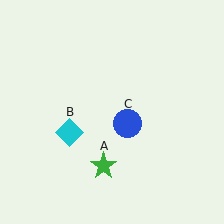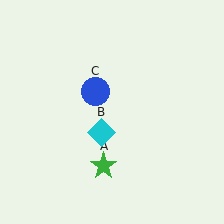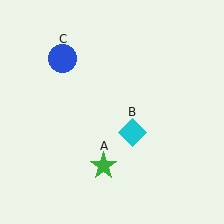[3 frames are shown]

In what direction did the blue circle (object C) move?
The blue circle (object C) moved up and to the left.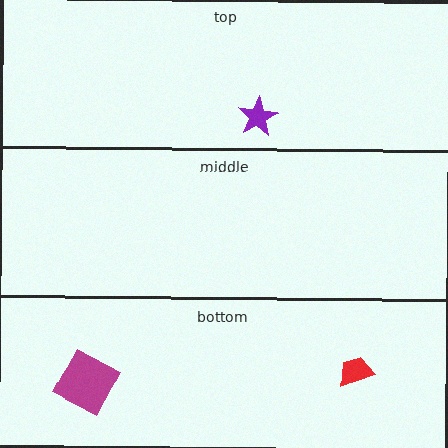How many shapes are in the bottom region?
2.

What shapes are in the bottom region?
The magenta square, the red trapezoid.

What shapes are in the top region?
The purple star.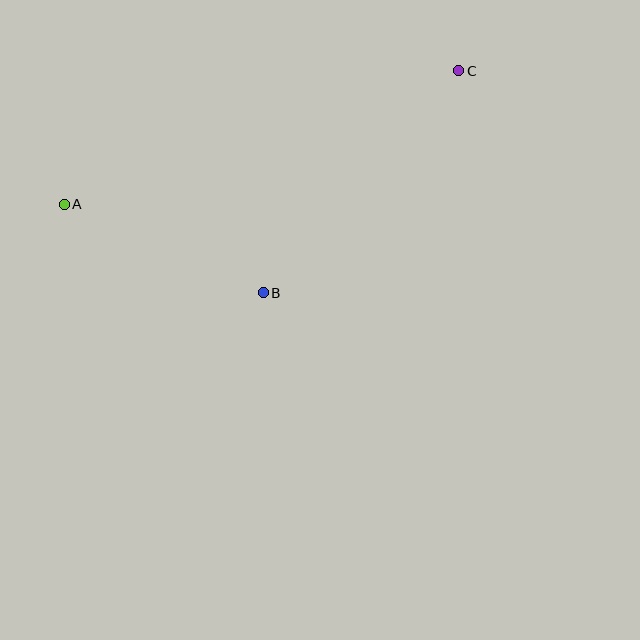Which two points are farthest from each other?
Points A and C are farthest from each other.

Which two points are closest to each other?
Points A and B are closest to each other.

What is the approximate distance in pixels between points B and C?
The distance between B and C is approximately 295 pixels.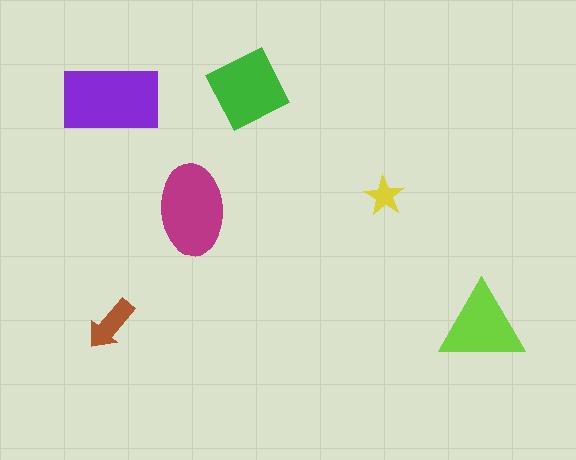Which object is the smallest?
The yellow star.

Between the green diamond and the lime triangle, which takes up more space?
The green diamond.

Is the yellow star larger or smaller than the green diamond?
Smaller.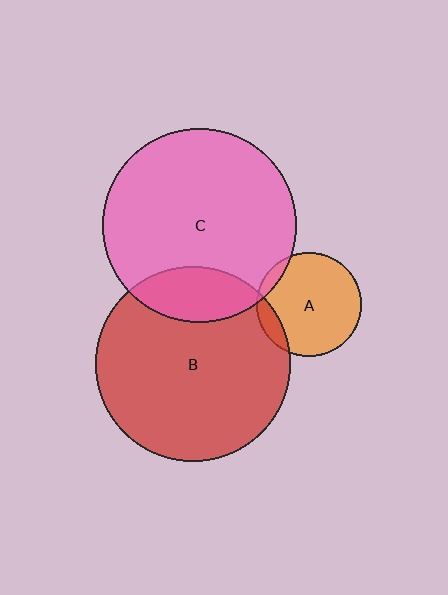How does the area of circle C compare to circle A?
Approximately 3.5 times.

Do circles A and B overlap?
Yes.